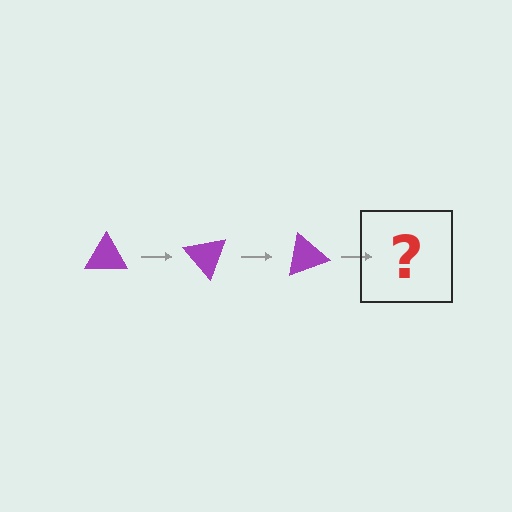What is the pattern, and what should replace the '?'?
The pattern is that the triangle rotates 50 degrees each step. The '?' should be a purple triangle rotated 150 degrees.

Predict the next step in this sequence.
The next step is a purple triangle rotated 150 degrees.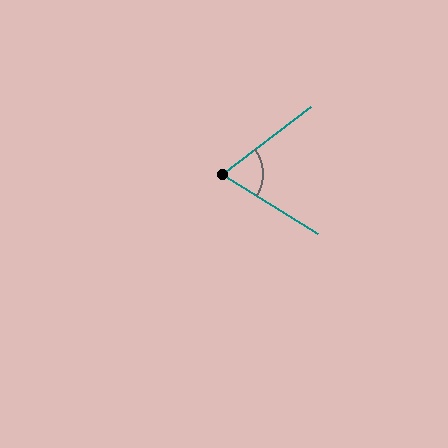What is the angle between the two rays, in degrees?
Approximately 69 degrees.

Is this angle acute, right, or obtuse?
It is acute.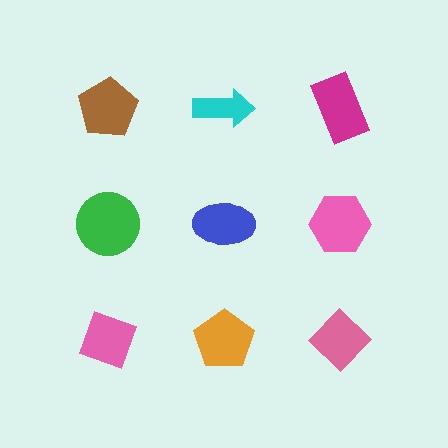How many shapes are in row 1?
3 shapes.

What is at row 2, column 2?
A blue ellipse.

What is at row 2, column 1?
A green circle.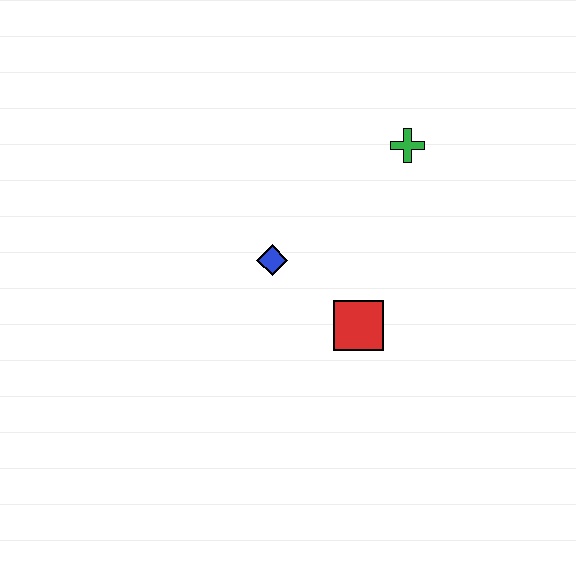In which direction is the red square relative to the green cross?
The red square is below the green cross.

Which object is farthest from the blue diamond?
The green cross is farthest from the blue diamond.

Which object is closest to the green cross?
The blue diamond is closest to the green cross.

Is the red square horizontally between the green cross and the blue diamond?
Yes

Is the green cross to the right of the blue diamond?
Yes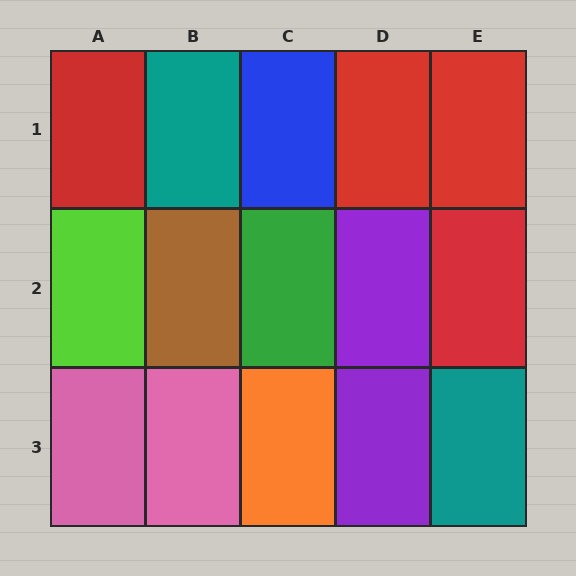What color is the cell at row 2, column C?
Green.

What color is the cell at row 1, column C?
Blue.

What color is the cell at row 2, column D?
Purple.